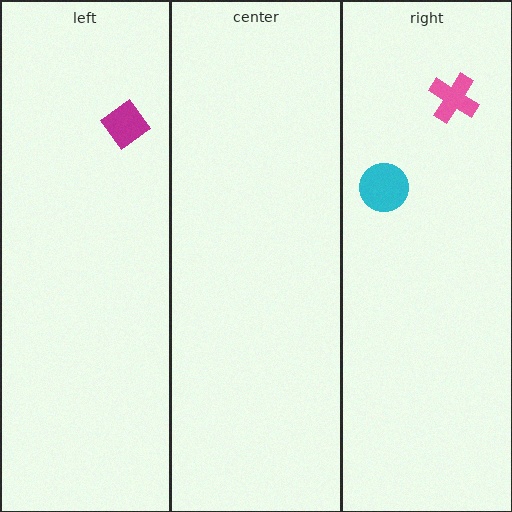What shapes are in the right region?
The pink cross, the cyan circle.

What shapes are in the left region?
The magenta diamond.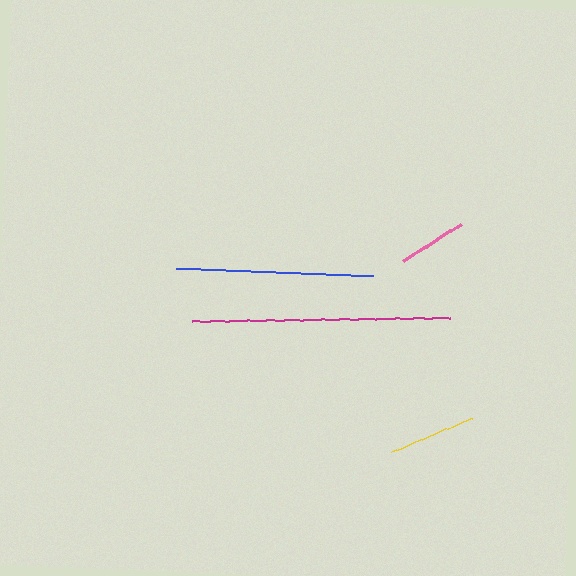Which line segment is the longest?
The magenta line is the longest at approximately 259 pixels.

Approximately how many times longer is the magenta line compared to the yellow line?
The magenta line is approximately 3.0 times the length of the yellow line.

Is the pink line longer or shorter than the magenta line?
The magenta line is longer than the pink line.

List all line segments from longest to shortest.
From longest to shortest: magenta, blue, yellow, pink.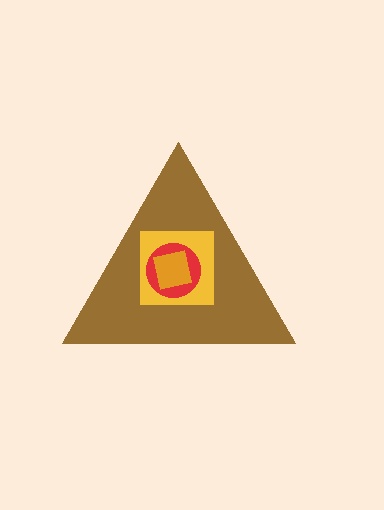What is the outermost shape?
The brown triangle.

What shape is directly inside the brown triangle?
The yellow square.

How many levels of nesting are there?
4.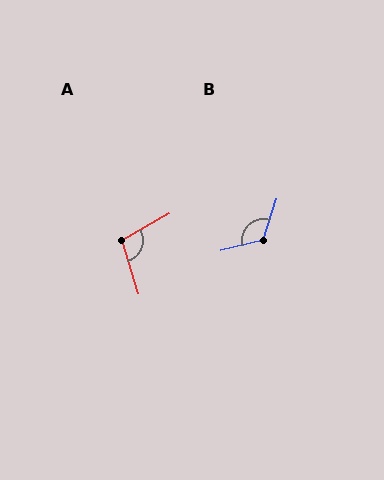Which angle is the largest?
B, at approximately 122 degrees.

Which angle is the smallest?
A, at approximately 102 degrees.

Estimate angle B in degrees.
Approximately 122 degrees.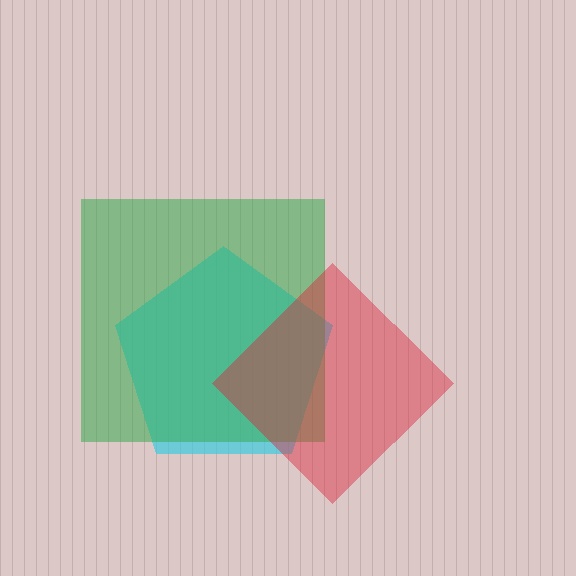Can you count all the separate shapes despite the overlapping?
Yes, there are 3 separate shapes.